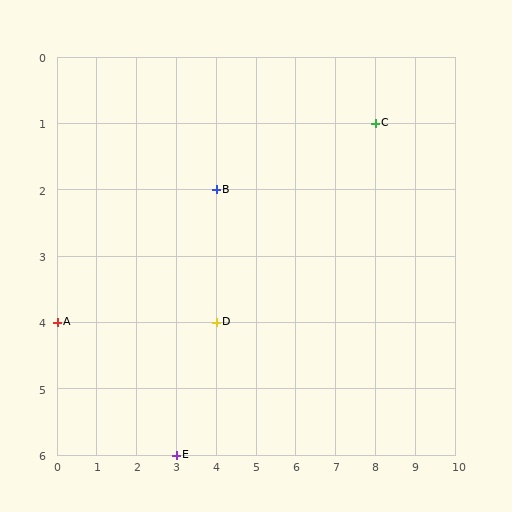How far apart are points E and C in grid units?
Points E and C are 5 columns and 5 rows apart (about 7.1 grid units diagonally).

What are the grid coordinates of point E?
Point E is at grid coordinates (3, 6).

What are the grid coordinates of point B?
Point B is at grid coordinates (4, 2).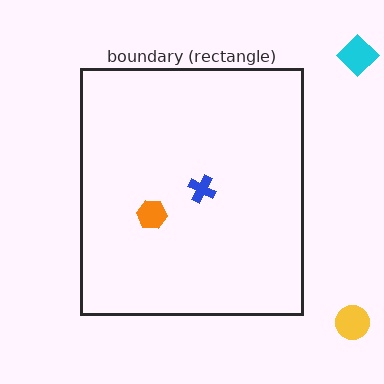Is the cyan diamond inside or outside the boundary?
Outside.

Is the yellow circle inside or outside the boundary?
Outside.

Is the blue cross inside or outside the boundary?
Inside.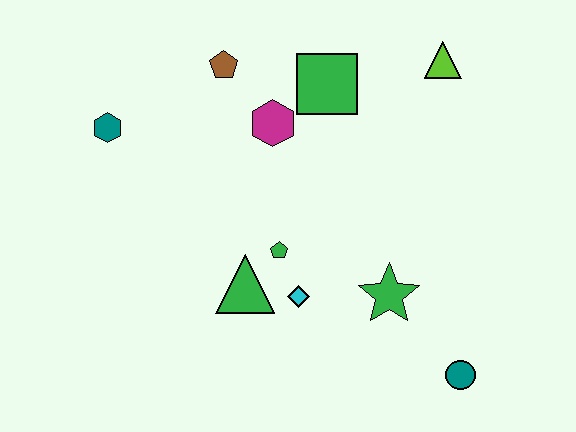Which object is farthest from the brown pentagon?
The teal circle is farthest from the brown pentagon.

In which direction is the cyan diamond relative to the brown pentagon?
The cyan diamond is below the brown pentagon.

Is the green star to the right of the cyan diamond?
Yes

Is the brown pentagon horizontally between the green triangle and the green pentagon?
No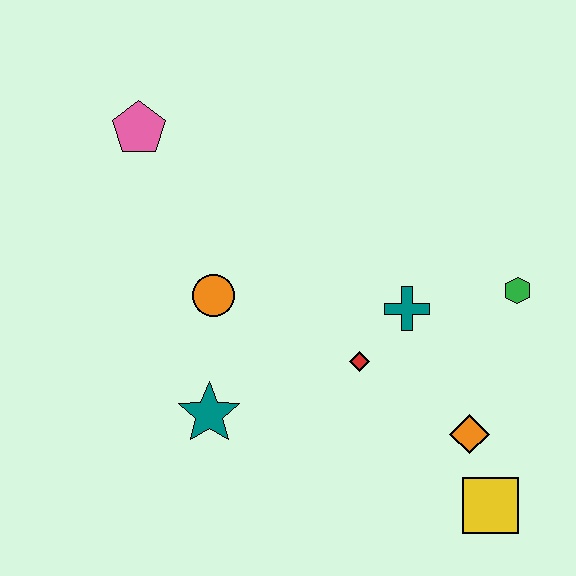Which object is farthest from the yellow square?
The pink pentagon is farthest from the yellow square.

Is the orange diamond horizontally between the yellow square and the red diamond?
Yes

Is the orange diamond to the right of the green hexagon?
No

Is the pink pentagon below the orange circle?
No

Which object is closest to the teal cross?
The red diamond is closest to the teal cross.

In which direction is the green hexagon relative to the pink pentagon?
The green hexagon is to the right of the pink pentagon.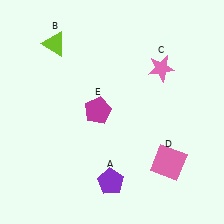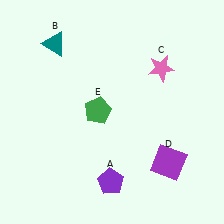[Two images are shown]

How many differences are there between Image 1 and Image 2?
There are 3 differences between the two images.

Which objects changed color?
B changed from lime to teal. D changed from pink to purple. E changed from magenta to green.